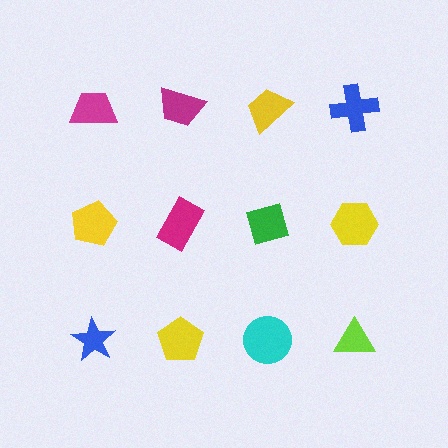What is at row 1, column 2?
A magenta trapezoid.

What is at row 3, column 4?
A lime triangle.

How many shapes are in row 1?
4 shapes.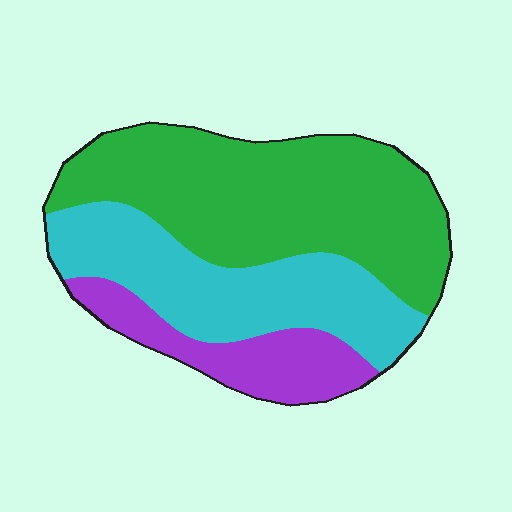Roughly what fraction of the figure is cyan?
Cyan takes up about one third (1/3) of the figure.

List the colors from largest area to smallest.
From largest to smallest: green, cyan, purple.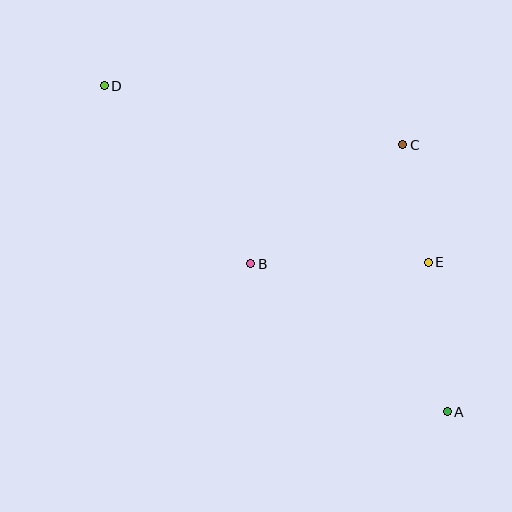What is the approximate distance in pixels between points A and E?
The distance between A and E is approximately 151 pixels.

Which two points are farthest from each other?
Points A and D are farthest from each other.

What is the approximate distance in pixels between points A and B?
The distance between A and B is approximately 246 pixels.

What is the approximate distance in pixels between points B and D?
The distance between B and D is approximately 231 pixels.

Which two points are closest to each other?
Points C and E are closest to each other.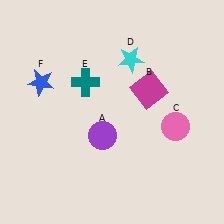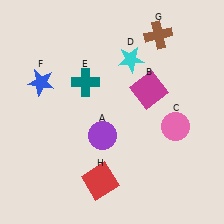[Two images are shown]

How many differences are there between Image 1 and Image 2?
There are 2 differences between the two images.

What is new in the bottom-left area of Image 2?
A red square (H) was added in the bottom-left area of Image 2.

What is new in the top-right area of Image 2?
A brown cross (G) was added in the top-right area of Image 2.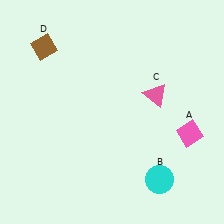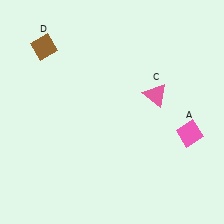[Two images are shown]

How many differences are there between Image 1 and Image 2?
There is 1 difference between the two images.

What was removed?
The cyan circle (B) was removed in Image 2.